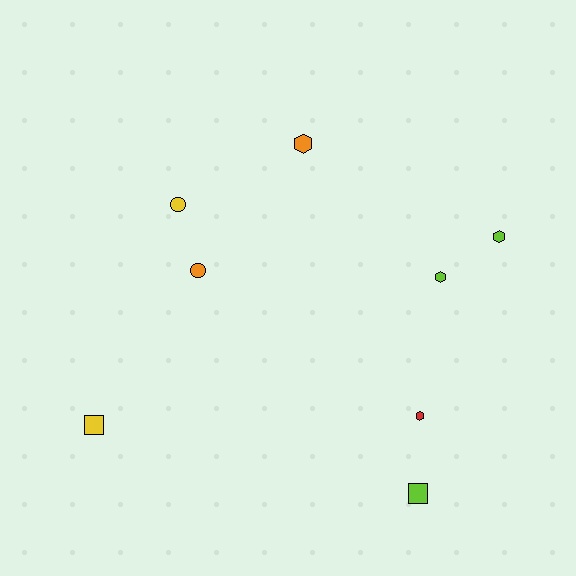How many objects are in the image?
There are 8 objects.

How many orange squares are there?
There are no orange squares.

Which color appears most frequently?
Lime, with 3 objects.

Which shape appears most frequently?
Hexagon, with 4 objects.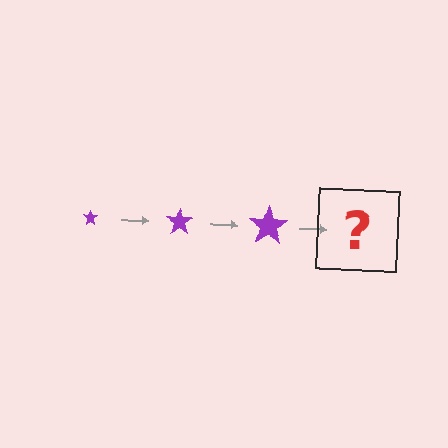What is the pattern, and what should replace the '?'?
The pattern is that the star gets progressively larger each step. The '?' should be a purple star, larger than the previous one.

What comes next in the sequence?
The next element should be a purple star, larger than the previous one.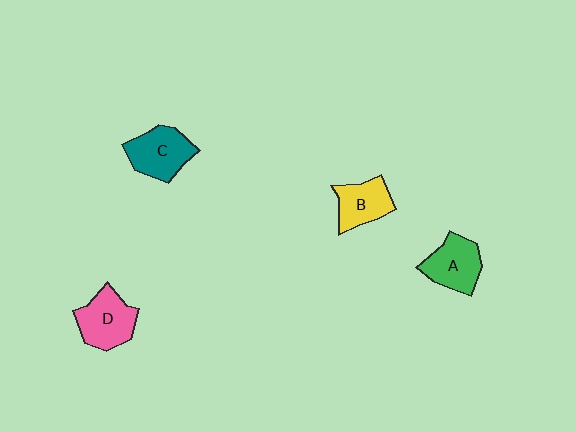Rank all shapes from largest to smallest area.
From largest to smallest: D (pink), C (teal), A (green), B (yellow).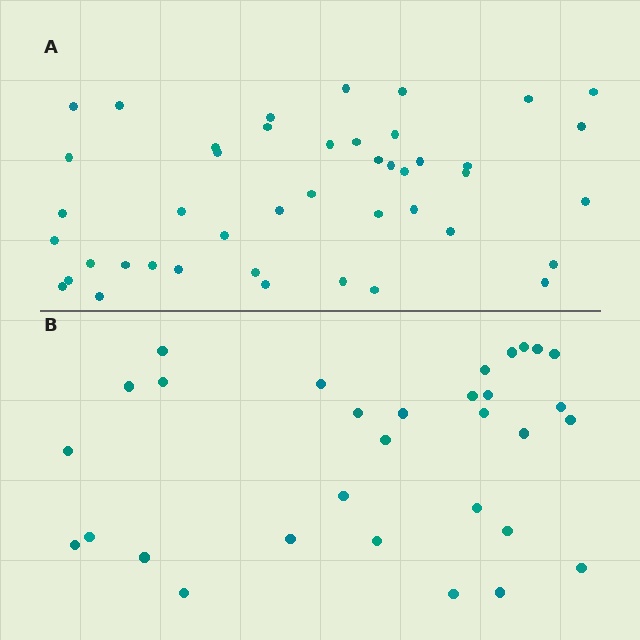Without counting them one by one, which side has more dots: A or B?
Region A (the top region) has more dots.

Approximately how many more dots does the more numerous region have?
Region A has approximately 15 more dots than region B.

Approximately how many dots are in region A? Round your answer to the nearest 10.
About 40 dots. (The exact count is 44, which rounds to 40.)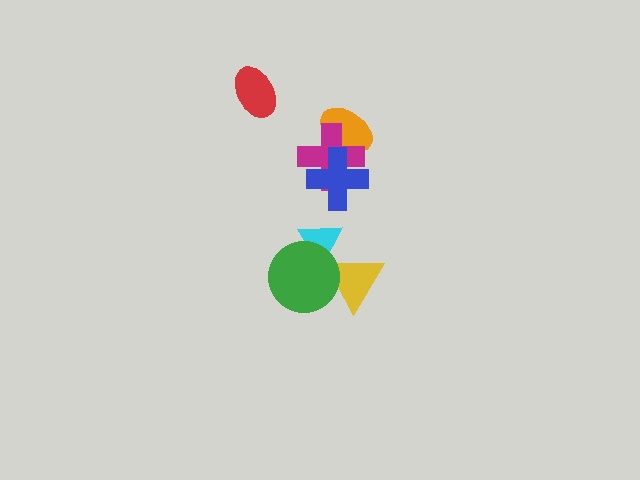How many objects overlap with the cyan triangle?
2 objects overlap with the cyan triangle.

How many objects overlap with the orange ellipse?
2 objects overlap with the orange ellipse.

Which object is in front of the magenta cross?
The blue cross is in front of the magenta cross.